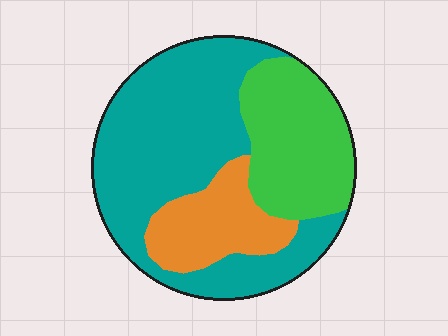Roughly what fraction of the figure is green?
Green takes up about one quarter (1/4) of the figure.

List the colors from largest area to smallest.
From largest to smallest: teal, green, orange.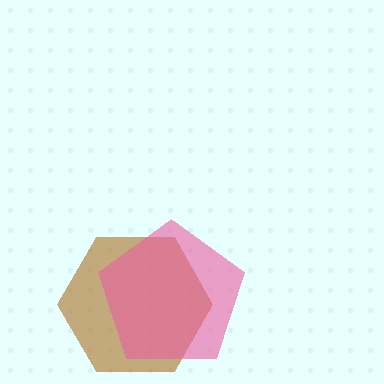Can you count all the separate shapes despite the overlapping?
Yes, there are 2 separate shapes.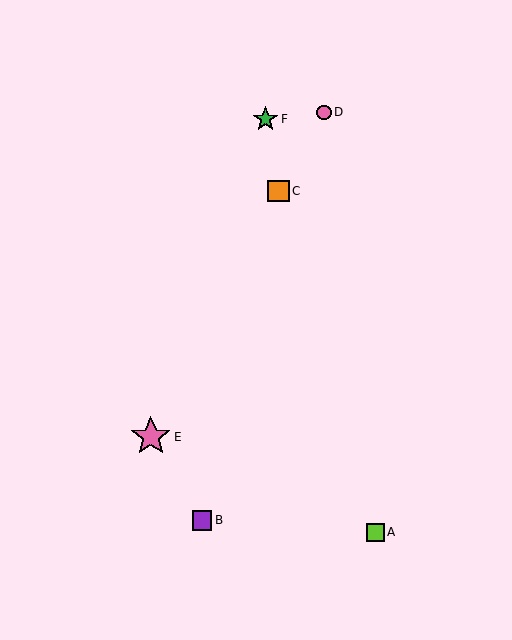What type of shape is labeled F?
Shape F is a green star.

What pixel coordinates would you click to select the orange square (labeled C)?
Click at (278, 191) to select the orange square C.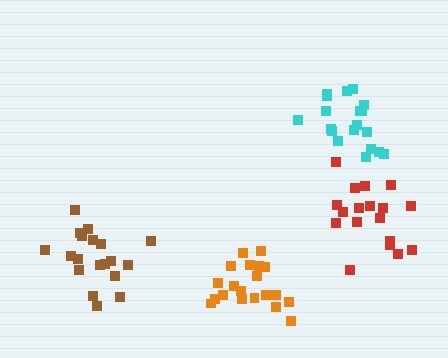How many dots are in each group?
Group 1: 19 dots, Group 2: 20 dots, Group 3: 19 dots, Group 4: 19 dots (77 total).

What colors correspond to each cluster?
The clusters are colored: red, orange, cyan, brown.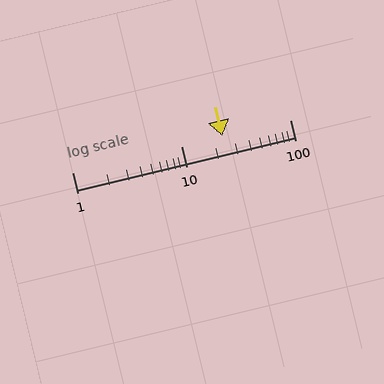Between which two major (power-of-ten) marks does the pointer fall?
The pointer is between 10 and 100.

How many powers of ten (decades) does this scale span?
The scale spans 2 decades, from 1 to 100.